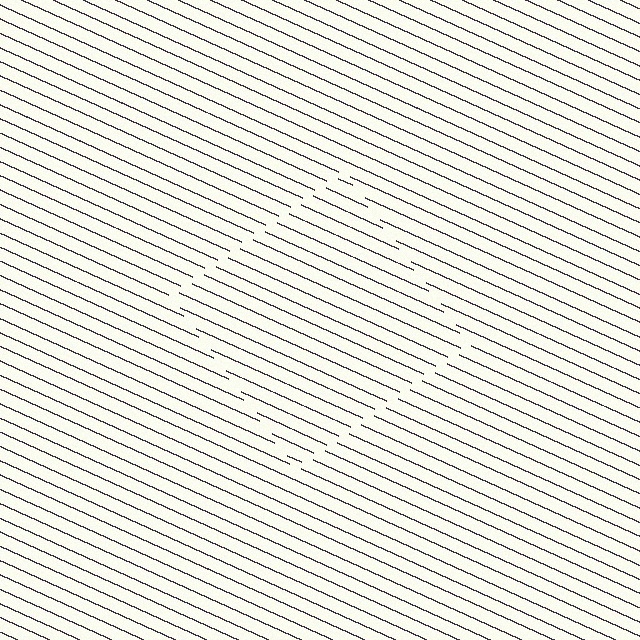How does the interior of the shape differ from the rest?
The interior of the shape contains the same grating, shifted by half a period — the contour is defined by the phase discontinuity where line-ends from the inner and outer gratings abut.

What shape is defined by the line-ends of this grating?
An illusory square. The interior of the shape contains the same grating, shifted by half a period — the contour is defined by the phase discontinuity where line-ends from the inner and outer gratings abut.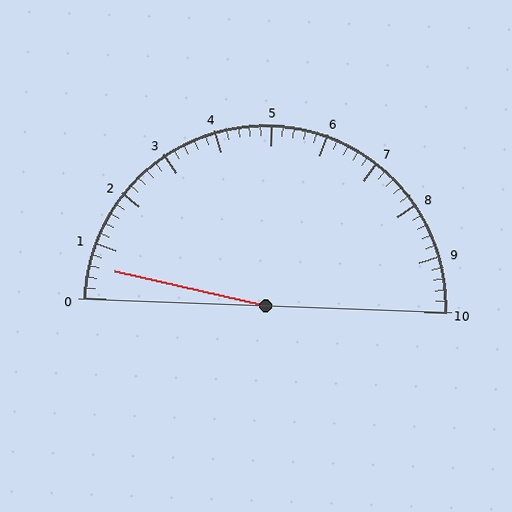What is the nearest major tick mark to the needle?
The nearest major tick mark is 1.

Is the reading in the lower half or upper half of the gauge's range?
The reading is in the lower half of the range (0 to 10).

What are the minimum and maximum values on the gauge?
The gauge ranges from 0 to 10.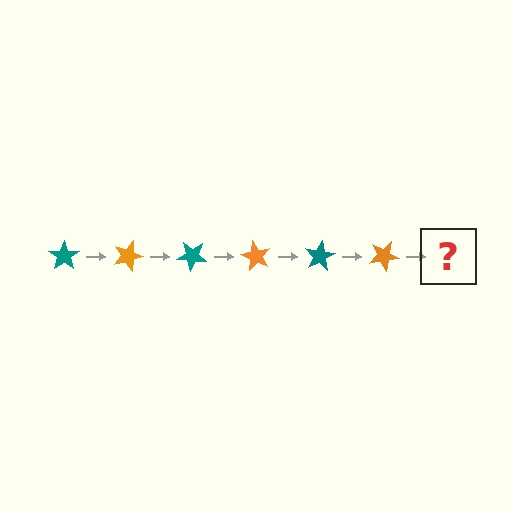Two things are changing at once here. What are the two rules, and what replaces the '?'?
The two rules are that it rotates 20 degrees each step and the color cycles through teal and orange. The '?' should be a teal star, rotated 120 degrees from the start.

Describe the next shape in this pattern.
It should be a teal star, rotated 120 degrees from the start.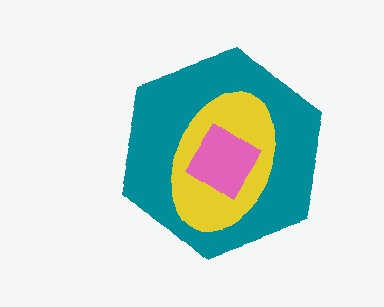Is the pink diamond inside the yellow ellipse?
Yes.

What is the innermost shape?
The pink diamond.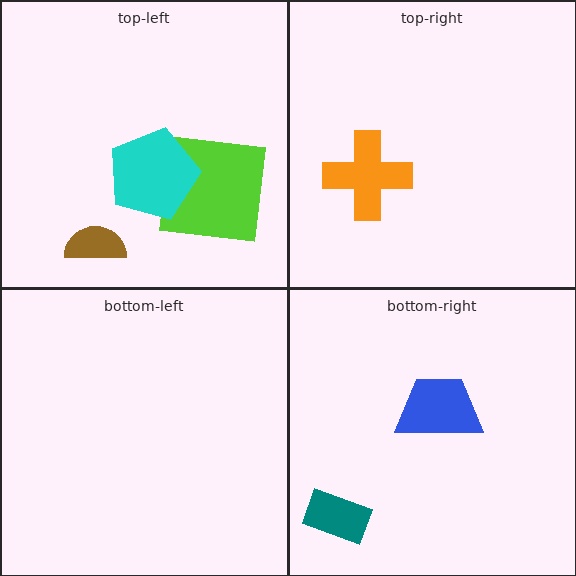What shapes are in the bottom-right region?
The teal rectangle, the blue trapezoid.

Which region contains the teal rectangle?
The bottom-right region.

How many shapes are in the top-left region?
3.